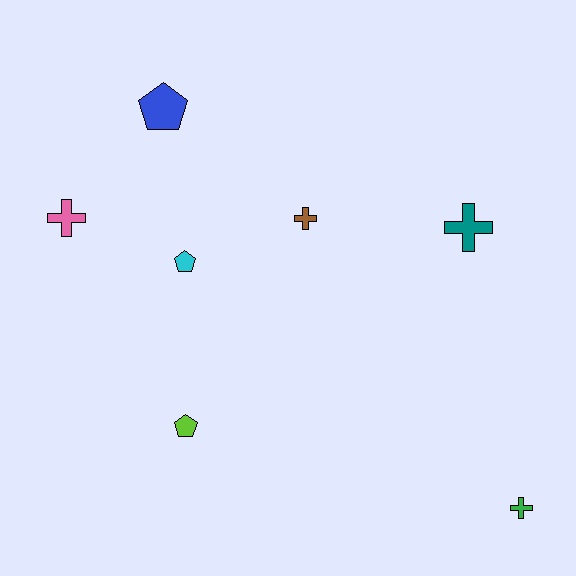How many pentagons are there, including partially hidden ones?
There are 3 pentagons.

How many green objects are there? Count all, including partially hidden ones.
There is 1 green object.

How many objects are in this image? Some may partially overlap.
There are 7 objects.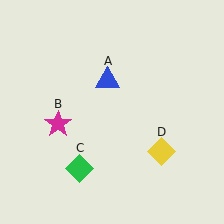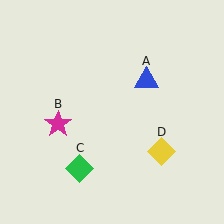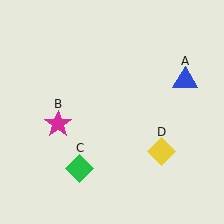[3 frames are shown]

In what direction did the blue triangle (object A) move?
The blue triangle (object A) moved right.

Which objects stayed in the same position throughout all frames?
Magenta star (object B) and green diamond (object C) and yellow diamond (object D) remained stationary.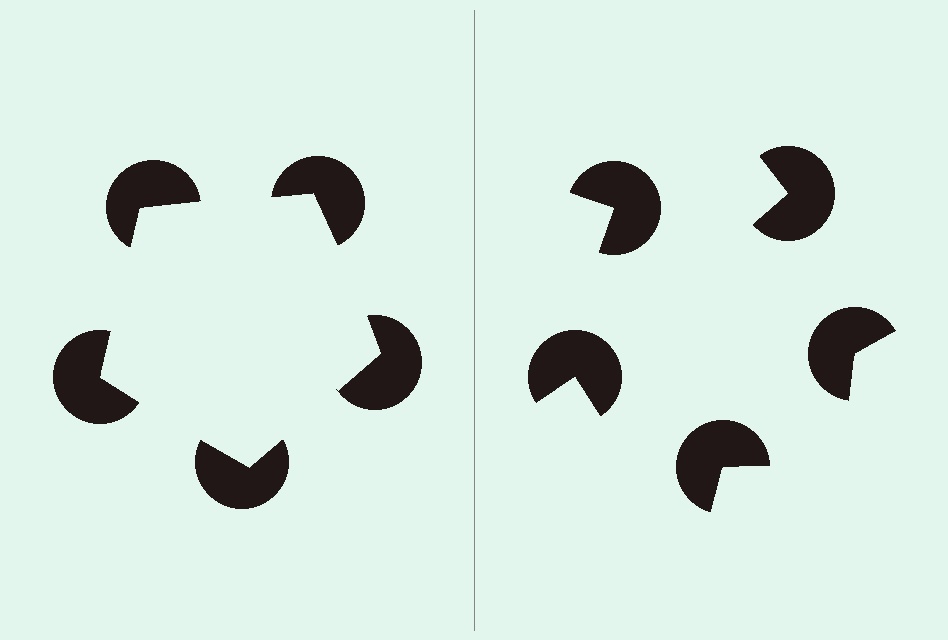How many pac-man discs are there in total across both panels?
10 — 5 on each side.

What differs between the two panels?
The pac-man discs are positioned identically on both sides; only the wedge orientations differ. On the left they align to a pentagon; on the right they are misaligned.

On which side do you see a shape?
An illusory pentagon appears on the left side. On the right side the wedge cuts are rotated, so no coherent shape forms.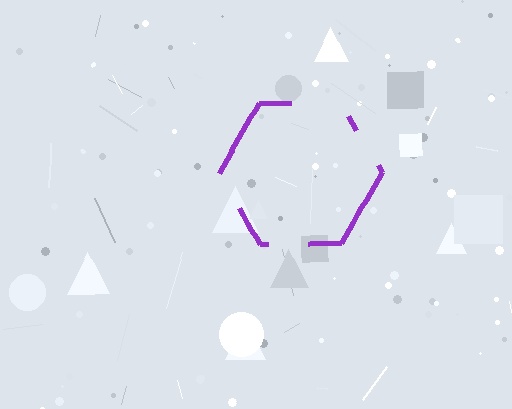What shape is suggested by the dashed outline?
The dashed outline suggests a hexagon.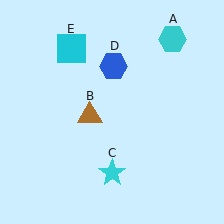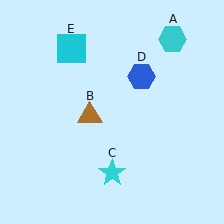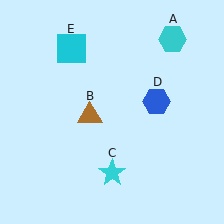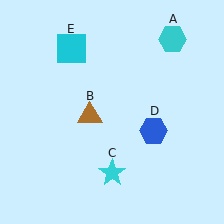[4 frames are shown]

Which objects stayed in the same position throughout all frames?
Cyan hexagon (object A) and brown triangle (object B) and cyan star (object C) and cyan square (object E) remained stationary.